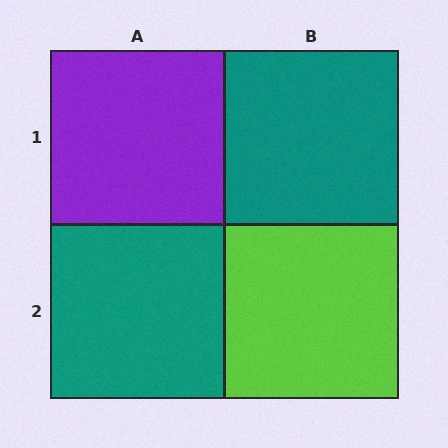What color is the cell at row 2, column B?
Lime.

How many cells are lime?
1 cell is lime.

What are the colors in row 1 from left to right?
Purple, teal.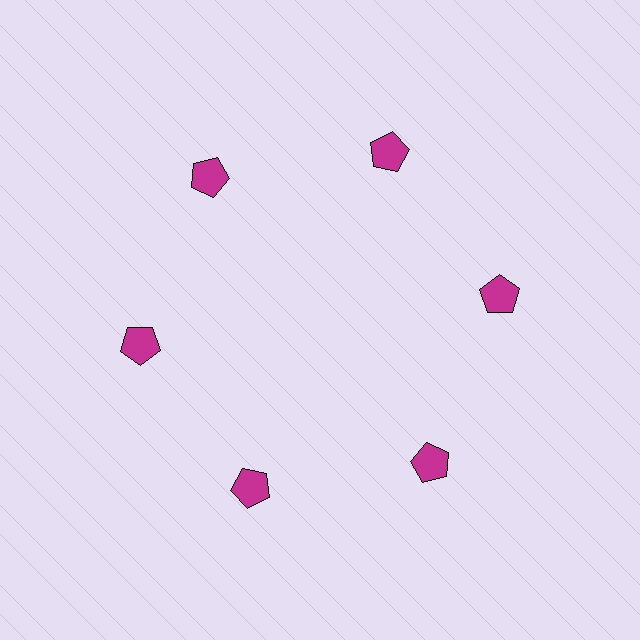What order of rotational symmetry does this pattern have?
This pattern has 6-fold rotational symmetry.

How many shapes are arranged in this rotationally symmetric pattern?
There are 6 shapes, arranged in 6 groups of 1.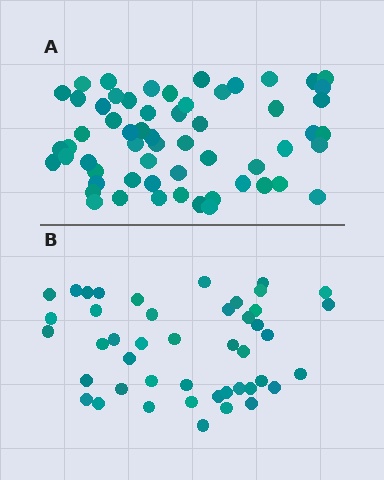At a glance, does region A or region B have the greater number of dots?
Region A (the top region) has more dots.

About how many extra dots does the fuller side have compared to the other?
Region A has approximately 15 more dots than region B.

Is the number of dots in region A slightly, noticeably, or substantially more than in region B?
Region A has noticeably more, but not dramatically so. The ratio is roughly 1.3 to 1.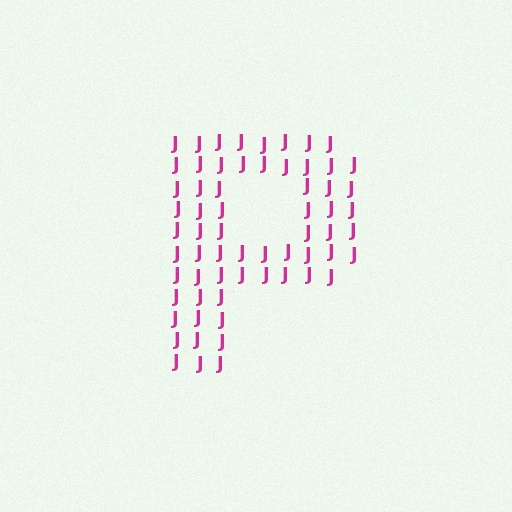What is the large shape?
The large shape is the letter P.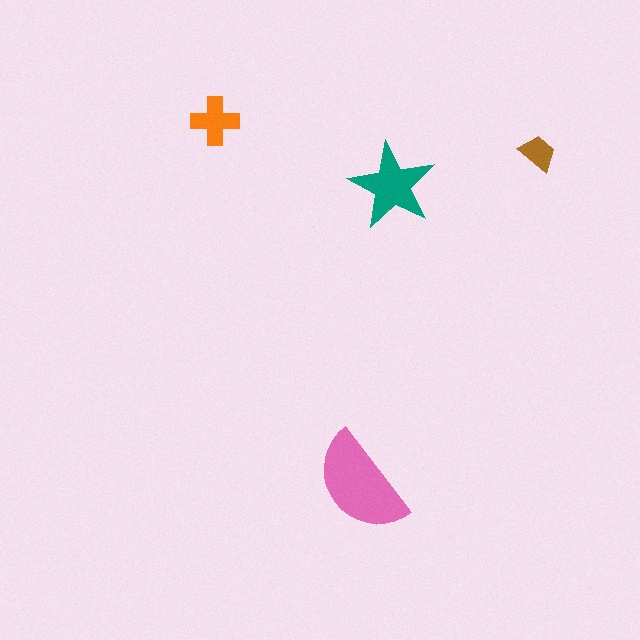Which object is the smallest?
The brown trapezoid.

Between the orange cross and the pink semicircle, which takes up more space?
The pink semicircle.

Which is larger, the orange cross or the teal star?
The teal star.